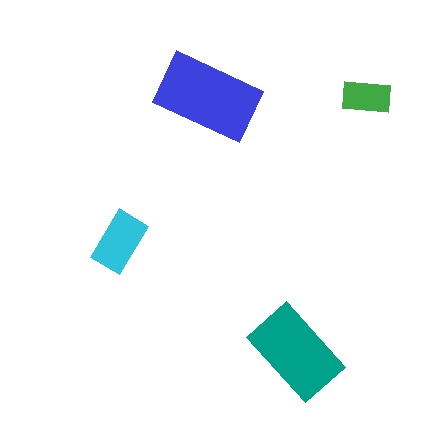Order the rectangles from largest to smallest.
the blue one, the teal one, the cyan one, the green one.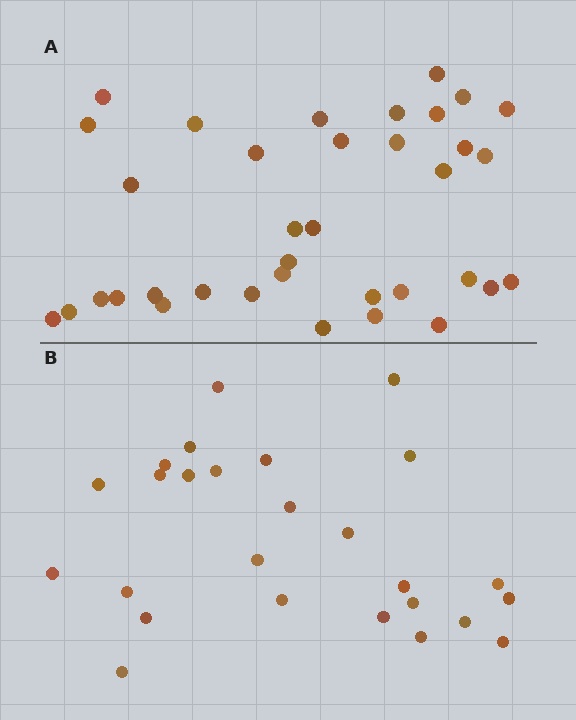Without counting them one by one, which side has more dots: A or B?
Region A (the top region) has more dots.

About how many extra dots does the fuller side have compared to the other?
Region A has roughly 10 or so more dots than region B.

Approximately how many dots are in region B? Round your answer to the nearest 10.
About 30 dots. (The exact count is 26, which rounds to 30.)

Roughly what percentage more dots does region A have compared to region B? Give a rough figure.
About 40% more.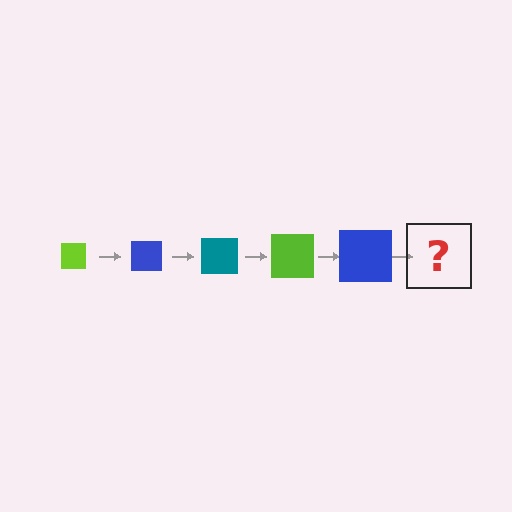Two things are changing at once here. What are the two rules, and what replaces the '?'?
The two rules are that the square grows larger each step and the color cycles through lime, blue, and teal. The '?' should be a teal square, larger than the previous one.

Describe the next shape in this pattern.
It should be a teal square, larger than the previous one.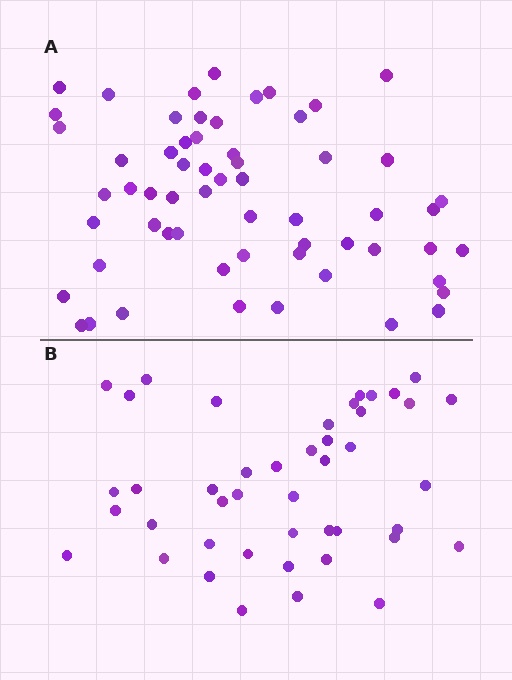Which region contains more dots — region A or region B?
Region A (the top region) has more dots.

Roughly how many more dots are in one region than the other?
Region A has approximately 15 more dots than region B.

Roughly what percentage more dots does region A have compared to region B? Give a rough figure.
About 35% more.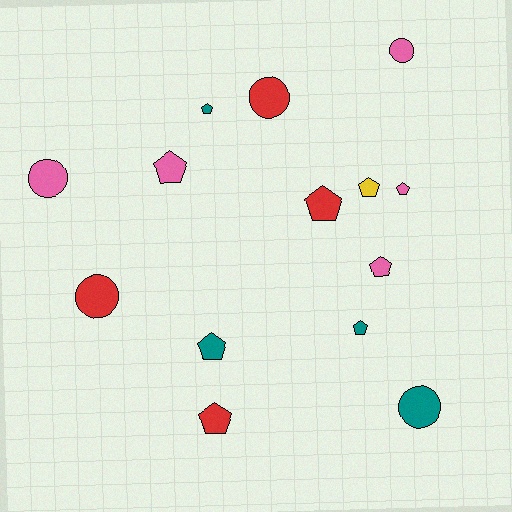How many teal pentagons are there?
There are 3 teal pentagons.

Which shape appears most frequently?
Pentagon, with 9 objects.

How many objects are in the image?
There are 14 objects.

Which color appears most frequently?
Pink, with 5 objects.